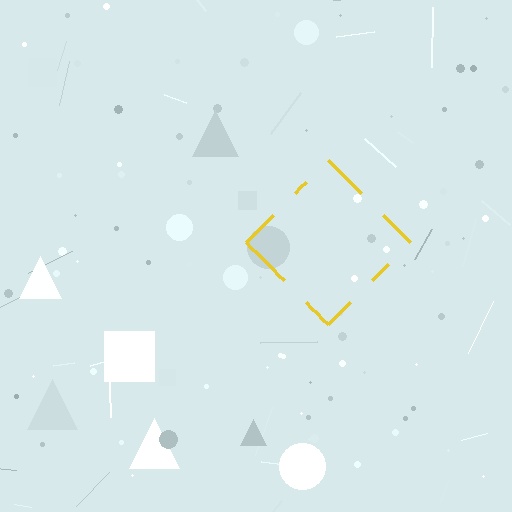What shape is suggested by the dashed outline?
The dashed outline suggests a diamond.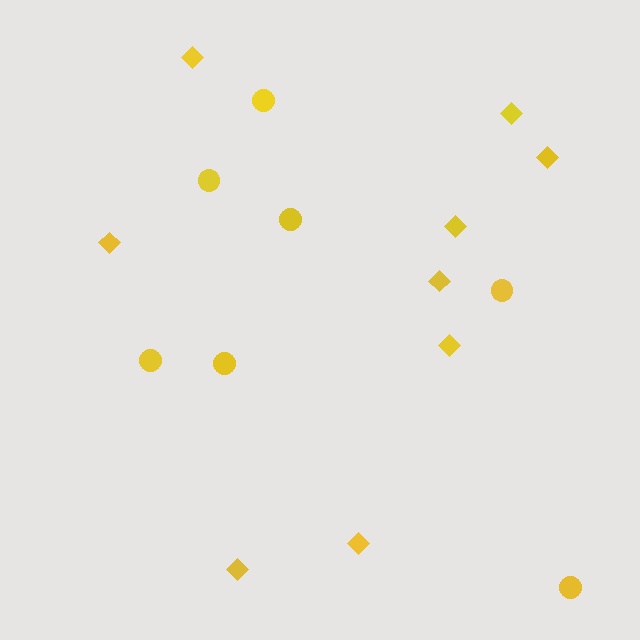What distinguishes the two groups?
There are 2 groups: one group of circles (7) and one group of diamonds (9).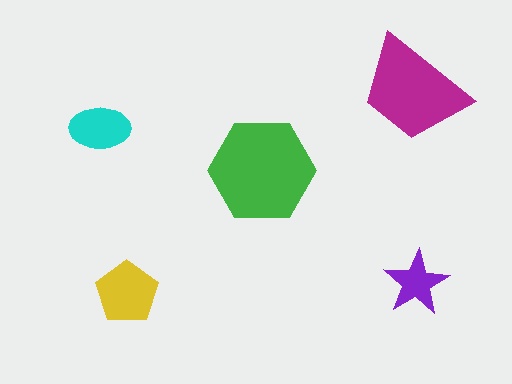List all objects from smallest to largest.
The purple star, the cyan ellipse, the yellow pentagon, the magenta trapezoid, the green hexagon.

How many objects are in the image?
There are 5 objects in the image.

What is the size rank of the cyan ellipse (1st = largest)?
4th.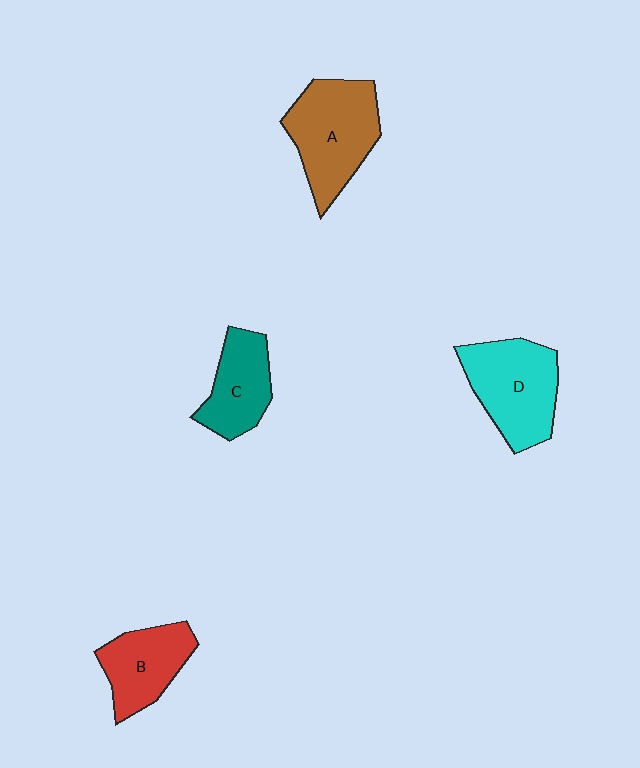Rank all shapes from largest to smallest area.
From largest to smallest: A (brown), D (cyan), B (red), C (teal).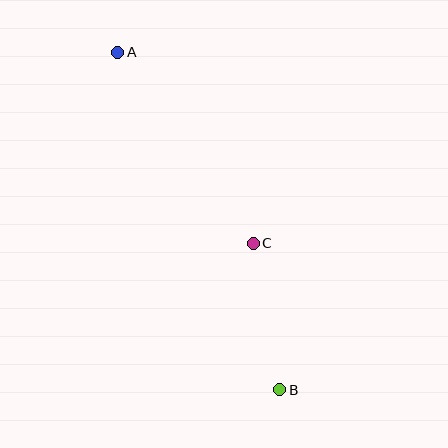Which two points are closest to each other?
Points B and C are closest to each other.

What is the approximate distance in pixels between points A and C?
The distance between A and C is approximately 234 pixels.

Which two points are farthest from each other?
Points A and B are farthest from each other.